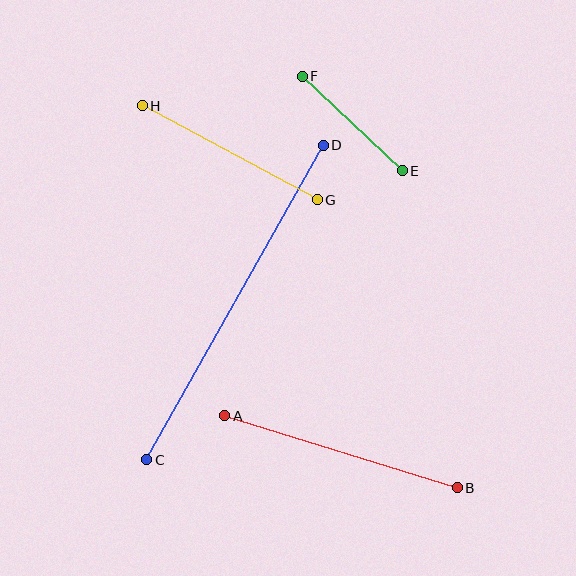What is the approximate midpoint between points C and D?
The midpoint is at approximately (235, 302) pixels.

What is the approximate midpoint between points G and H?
The midpoint is at approximately (230, 153) pixels.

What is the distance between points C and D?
The distance is approximately 360 pixels.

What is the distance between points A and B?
The distance is approximately 244 pixels.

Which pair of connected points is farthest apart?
Points C and D are farthest apart.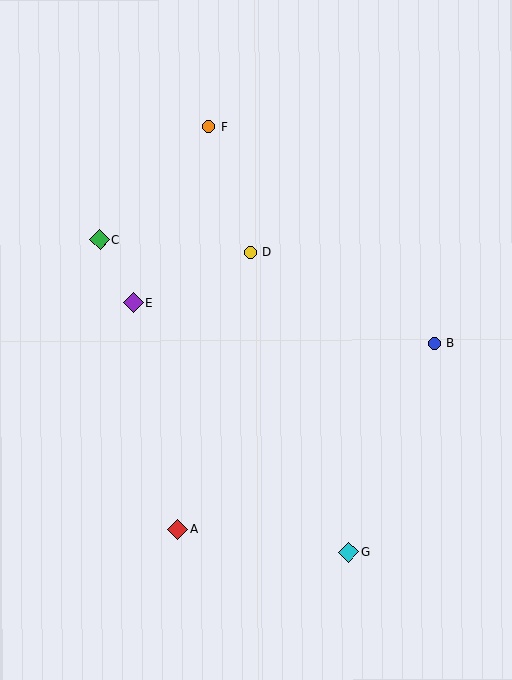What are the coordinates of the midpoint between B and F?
The midpoint between B and F is at (321, 235).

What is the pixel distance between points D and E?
The distance between D and E is 127 pixels.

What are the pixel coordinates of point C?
Point C is at (100, 240).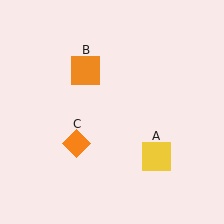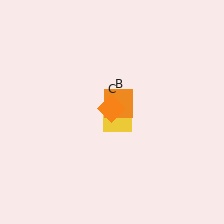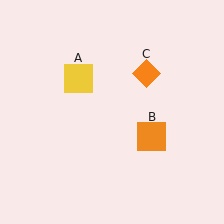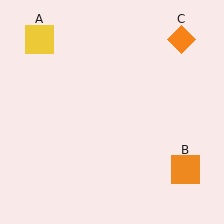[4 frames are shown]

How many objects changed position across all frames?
3 objects changed position: yellow square (object A), orange square (object B), orange diamond (object C).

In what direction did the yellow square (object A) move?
The yellow square (object A) moved up and to the left.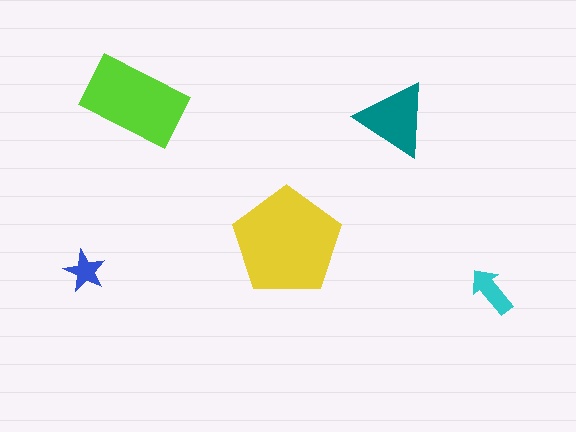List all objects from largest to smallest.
The yellow pentagon, the lime rectangle, the teal triangle, the cyan arrow, the blue star.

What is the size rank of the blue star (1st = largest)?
5th.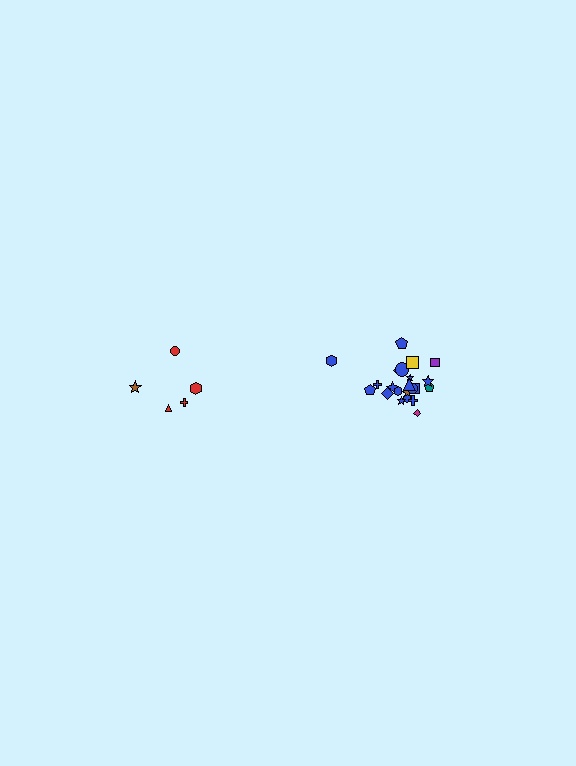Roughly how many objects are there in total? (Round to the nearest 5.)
Roughly 25 objects in total.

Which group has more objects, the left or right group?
The right group.